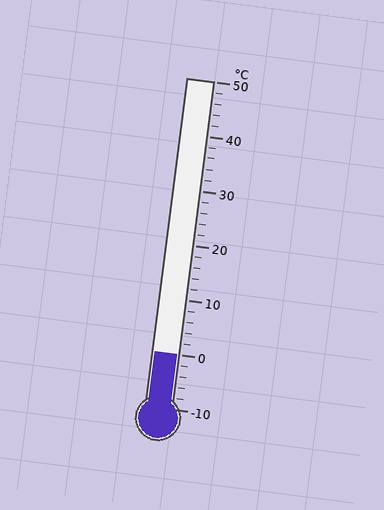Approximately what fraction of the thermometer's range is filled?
The thermometer is filled to approximately 15% of its range.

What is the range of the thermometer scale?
The thermometer scale ranges from -10°C to 50°C.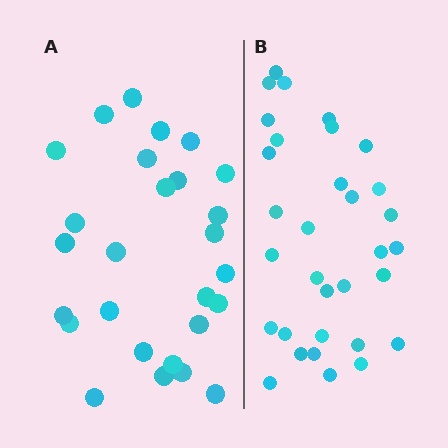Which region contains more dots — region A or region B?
Region B (the right region) has more dots.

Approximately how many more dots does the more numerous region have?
Region B has about 5 more dots than region A.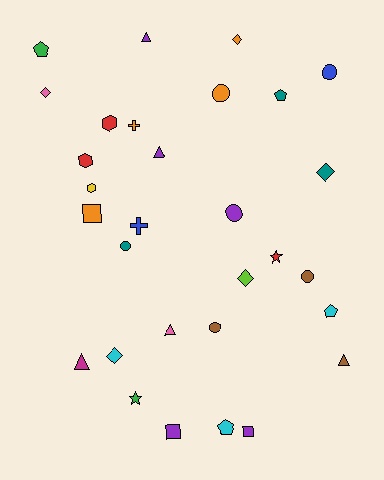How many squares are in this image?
There are 3 squares.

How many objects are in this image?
There are 30 objects.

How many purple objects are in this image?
There are 5 purple objects.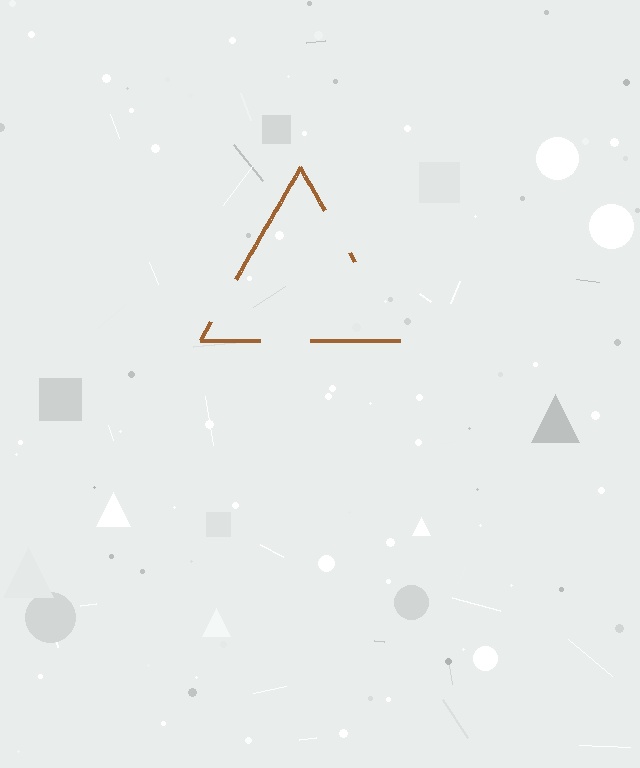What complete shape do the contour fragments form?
The contour fragments form a triangle.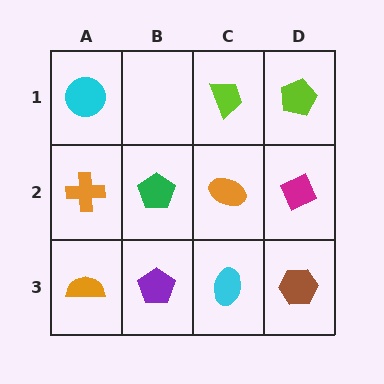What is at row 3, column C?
A cyan ellipse.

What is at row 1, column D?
A lime pentagon.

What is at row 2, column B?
A green pentagon.